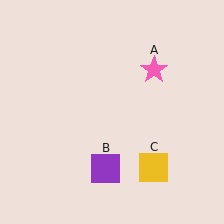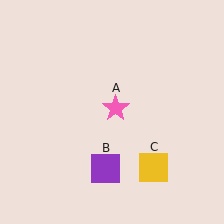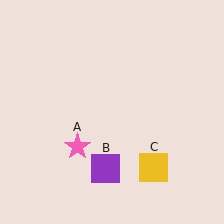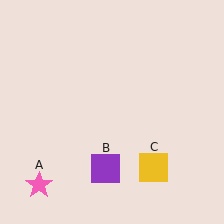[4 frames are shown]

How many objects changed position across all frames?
1 object changed position: pink star (object A).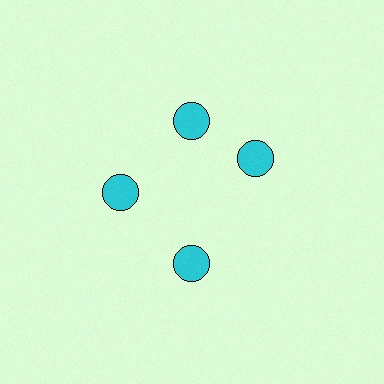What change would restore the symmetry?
The symmetry would be restored by rotating it back into even spacing with its neighbors so that all 4 circles sit at equal angles and equal distance from the center.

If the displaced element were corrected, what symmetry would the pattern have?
It would have 4-fold rotational symmetry — the pattern would map onto itself every 90 degrees.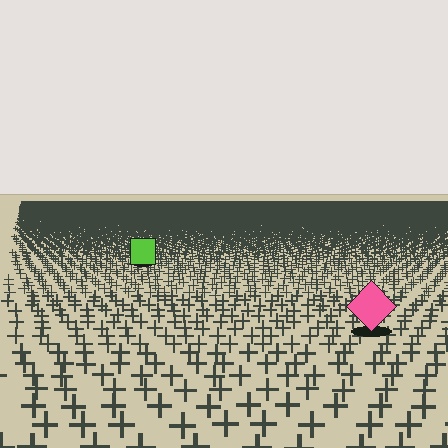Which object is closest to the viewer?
The pink diamond is closest. The texture marks near it are larger and more spread out.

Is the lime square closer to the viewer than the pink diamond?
No. The pink diamond is closer — you can tell from the texture gradient: the ground texture is coarser near it.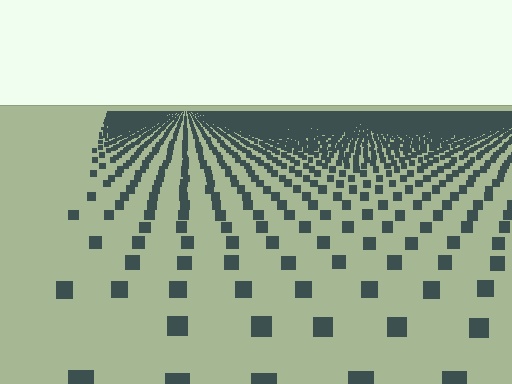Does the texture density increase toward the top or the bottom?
Density increases toward the top.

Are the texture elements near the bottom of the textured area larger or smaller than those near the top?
Larger. Near the bottom, elements are closer to the viewer and appear at a bigger on-screen size.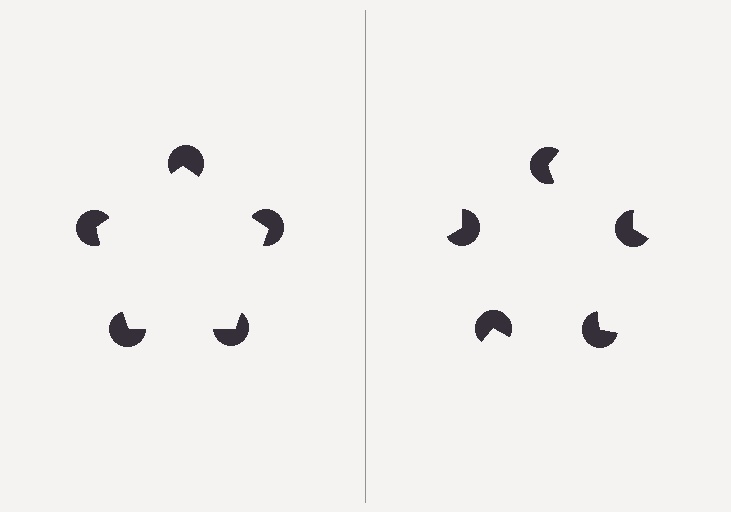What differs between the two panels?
The pac-man discs are positioned identically on both sides; only the wedge orientations differ. On the left they align to a pentagon; on the right they are misaligned.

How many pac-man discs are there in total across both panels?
10 — 5 on each side.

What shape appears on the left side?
An illusory pentagon.